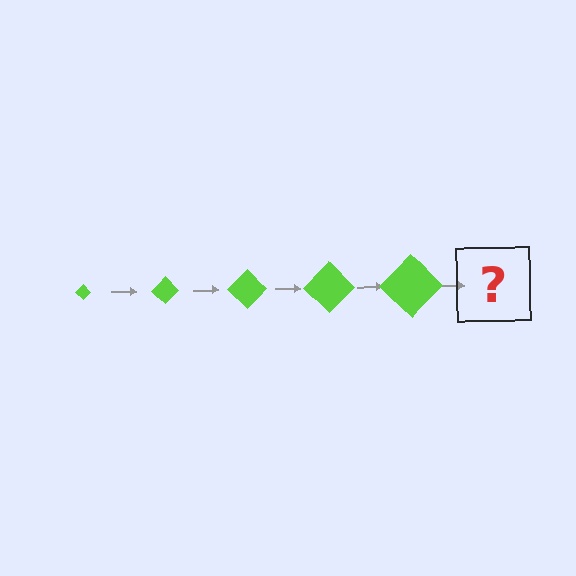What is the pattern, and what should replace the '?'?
The pattern is that the diamond gets progressively larger each step. The '?' should be a lime diamond, larger than the previous one.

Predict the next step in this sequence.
The next step is a lime diamond, larger than the previous one.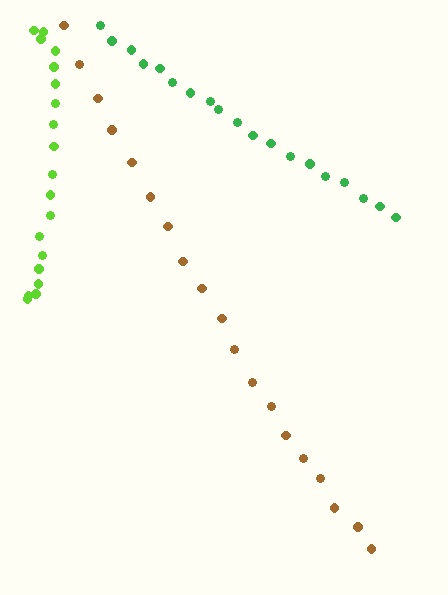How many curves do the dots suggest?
There are 3 distinct paths.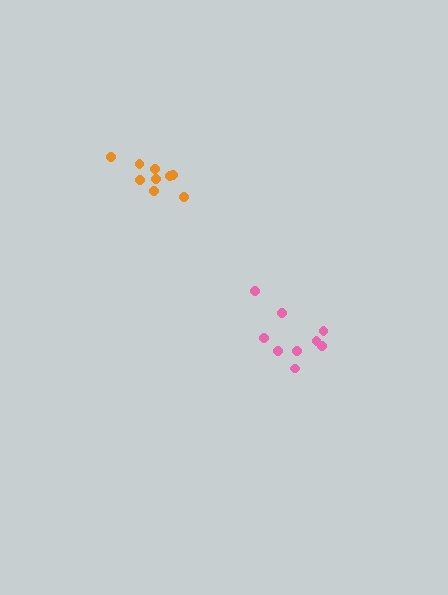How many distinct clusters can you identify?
There are 2 distinct clusters.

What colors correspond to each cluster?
The clusters are colored: pink, orange.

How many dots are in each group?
Group 1: 9 dots, Group 2: 9 dots (18 total).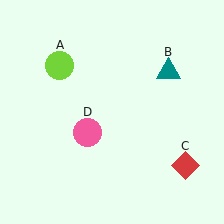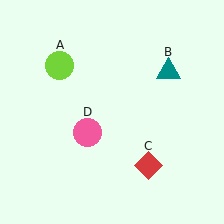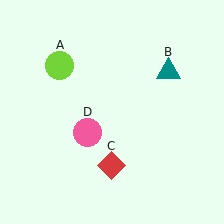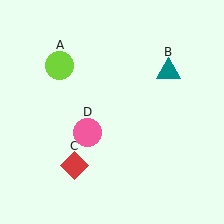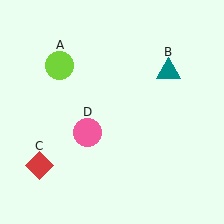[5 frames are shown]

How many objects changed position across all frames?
1 object changed position: red diamond (object C).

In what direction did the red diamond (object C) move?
The red diamond (object C) moved left.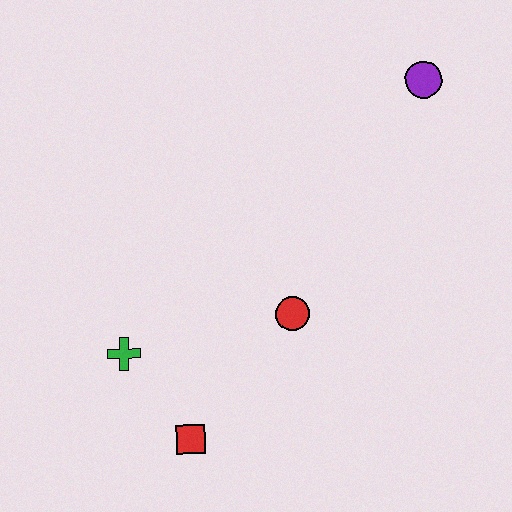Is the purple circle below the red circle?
No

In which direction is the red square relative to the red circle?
The red square is below the red circle.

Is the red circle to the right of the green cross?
Yes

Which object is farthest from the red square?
The purple circle is farthest from the red square.